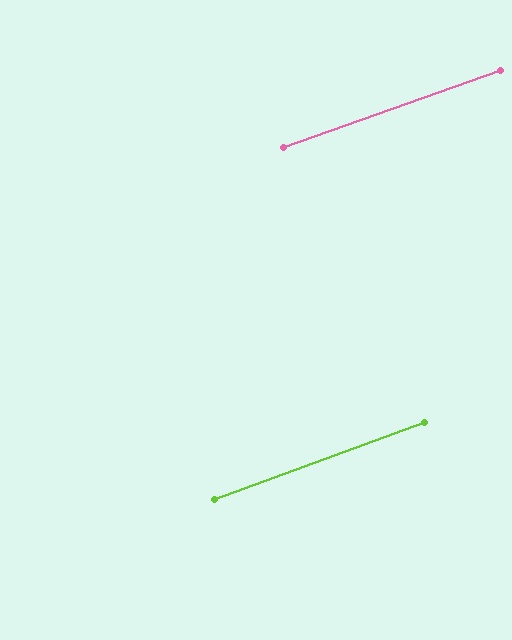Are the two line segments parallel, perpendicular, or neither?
Parallel — their directions differ by only 0.7°.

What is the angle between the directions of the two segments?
Approximately 1 degree.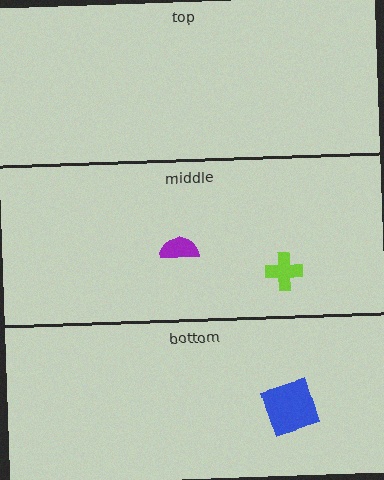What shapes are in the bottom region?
The blue square.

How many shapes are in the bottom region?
1.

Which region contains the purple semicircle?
The middle region.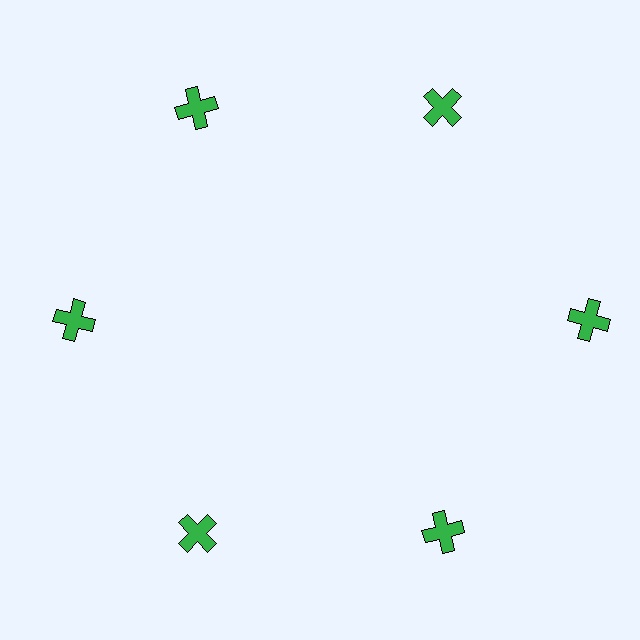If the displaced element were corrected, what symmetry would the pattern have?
It would have 6-fold rotational symmetry — the pattern would map onto itself every 60 degrees.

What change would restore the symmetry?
The symmetry would be restored by moving it inward, back onto the ring so that all 6 crosses sit at equal angles and equal distance from the center.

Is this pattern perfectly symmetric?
No. The 6 green crosses are arranged in a ring, but one element near the 3 o'clock position is pushed outward from the center, breaking the 6-fold rotational symmetry.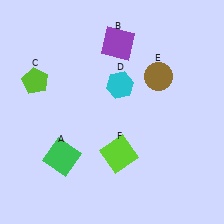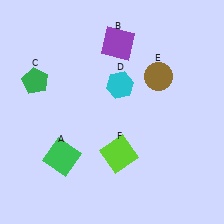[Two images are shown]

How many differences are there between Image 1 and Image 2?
There is 1 difference between the two images.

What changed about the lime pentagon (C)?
In Image 1, C is lime. In Image 2, it changed to green.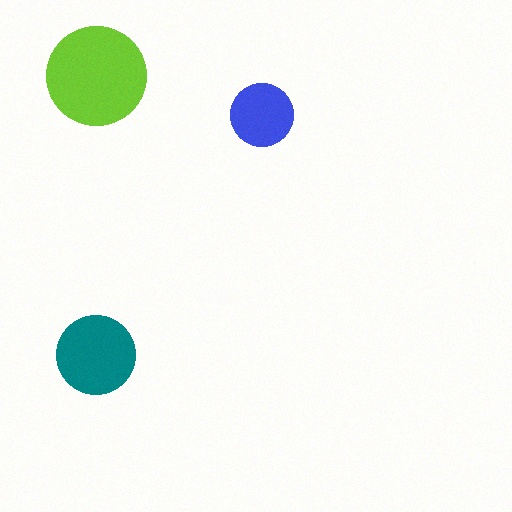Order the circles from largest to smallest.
the lime one, the teal one, the blue one.